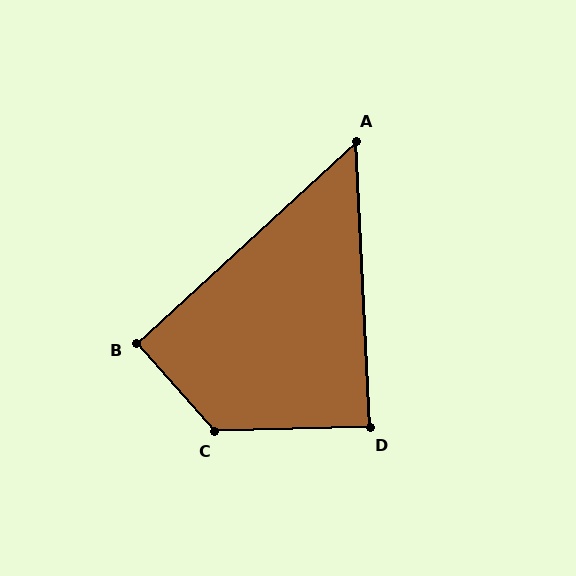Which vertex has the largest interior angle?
C, at approximately 130 degrees.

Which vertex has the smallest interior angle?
A, at approximately 50 degrees.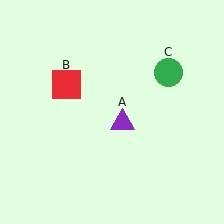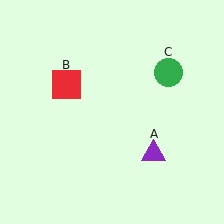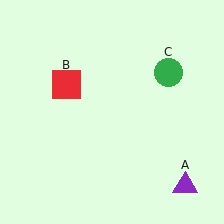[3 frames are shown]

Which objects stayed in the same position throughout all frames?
Red square (object B) and green circle (object C) remained stationary.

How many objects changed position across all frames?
1 object changed position: purple triangle (object A).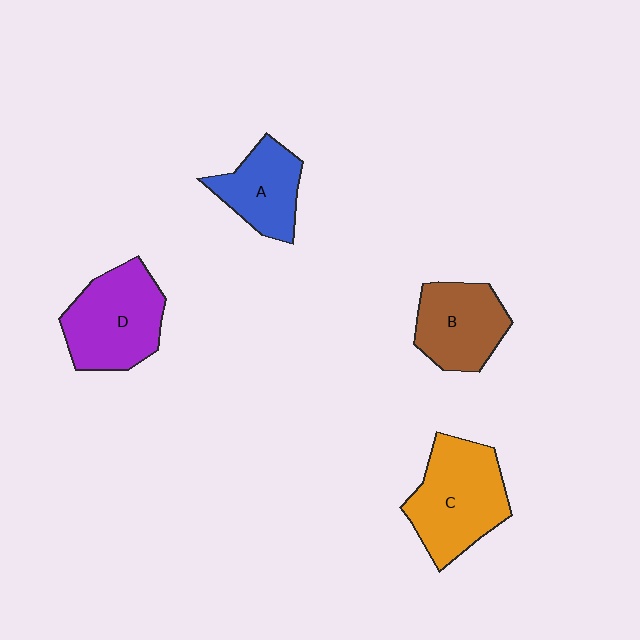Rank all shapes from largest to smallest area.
From largest to smallest: C (orange), D (purple), B (brown), A (blue).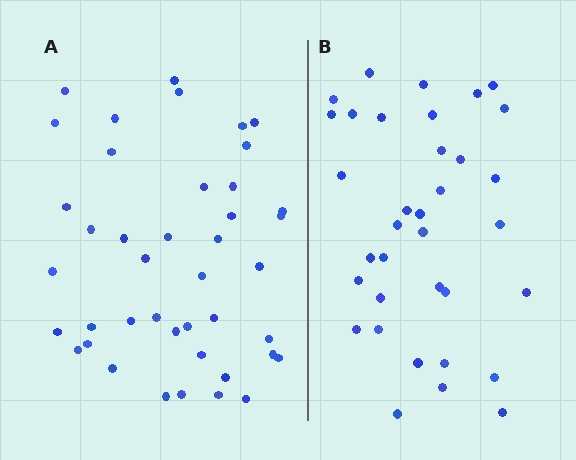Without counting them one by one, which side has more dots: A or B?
Region A (the left region) has more dots.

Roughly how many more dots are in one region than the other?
Region A has roughly 8 or so more dots than region B.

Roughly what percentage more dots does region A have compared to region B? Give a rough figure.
About 20% more.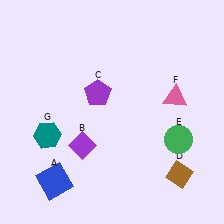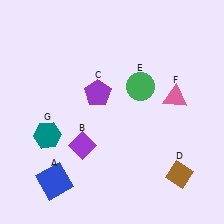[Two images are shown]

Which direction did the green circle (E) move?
The green circle (E) moved up.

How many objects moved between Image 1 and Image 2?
1 object moved between the two images.